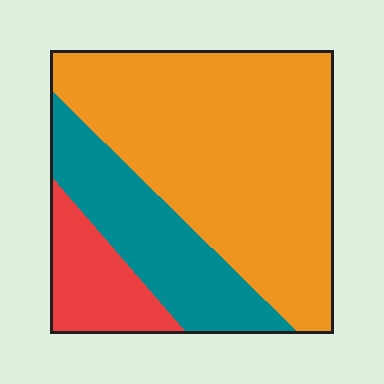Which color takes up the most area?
Orange, at roughly 60%.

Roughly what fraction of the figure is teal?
Teal takes up about one quarter (1/4) of the figure.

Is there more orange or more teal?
Orange.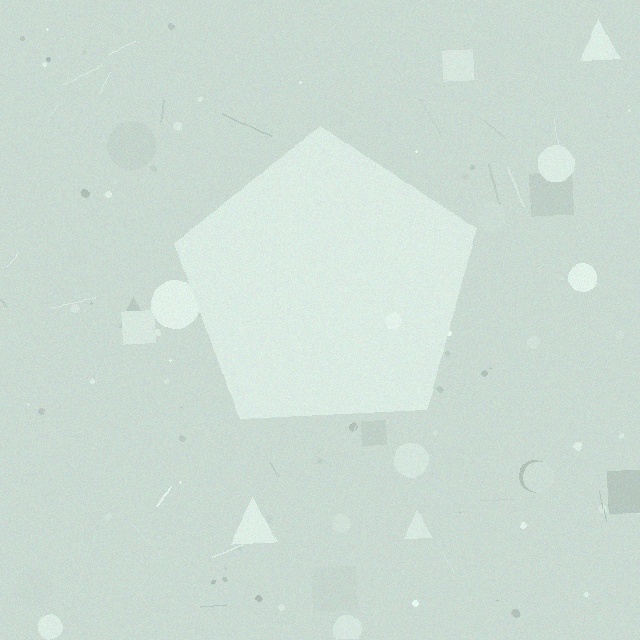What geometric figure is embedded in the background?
A pentagon is embedded in the background.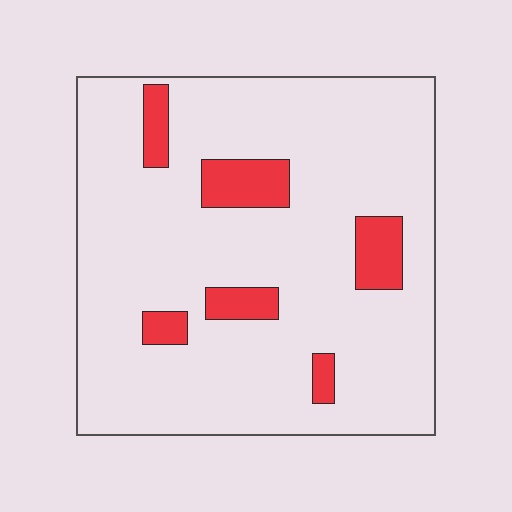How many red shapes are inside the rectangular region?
6.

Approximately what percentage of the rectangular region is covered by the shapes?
Approximately 10%.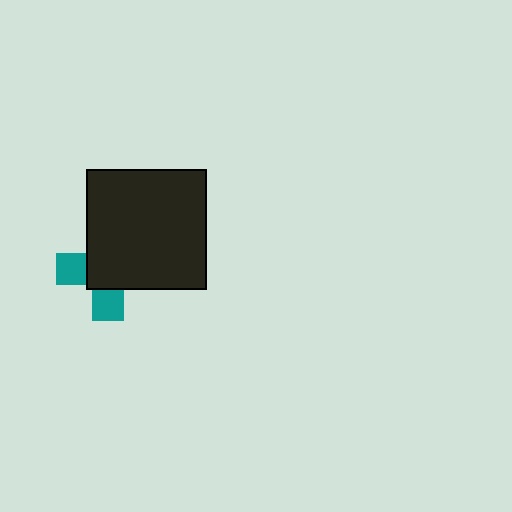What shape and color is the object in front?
The object in front is a black square.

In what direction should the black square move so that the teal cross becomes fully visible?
The black square should move toward the upper-right. That is the shortest direction to clear the overlap and leave the teal cross fully visible.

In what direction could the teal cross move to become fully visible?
The teal cross could move toward the lower-left. That would shift it out from behind the black square entirely.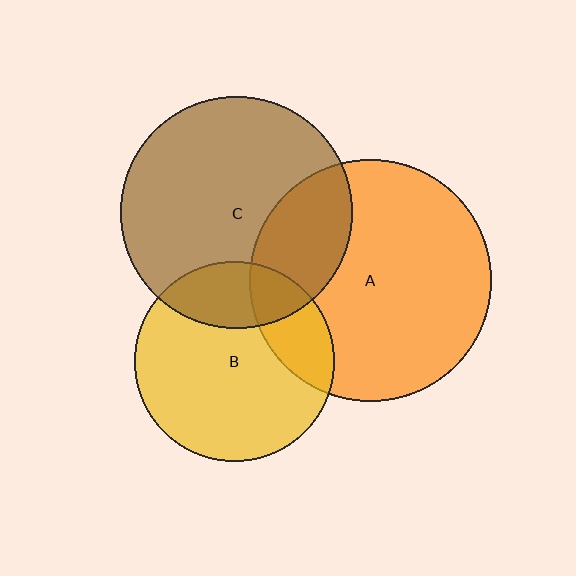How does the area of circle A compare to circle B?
Approximately 1.5 times.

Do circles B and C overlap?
Yes.